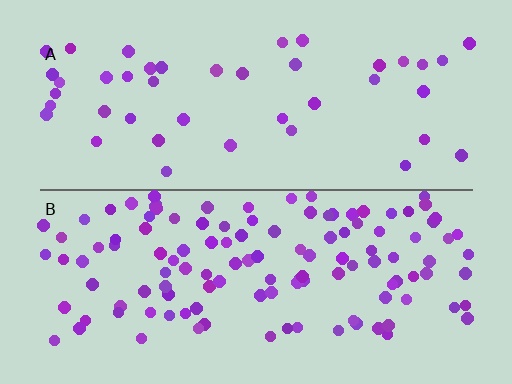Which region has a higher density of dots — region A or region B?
B (the bottom).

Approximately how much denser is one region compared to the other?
Approximately 2.8× — region B over region A.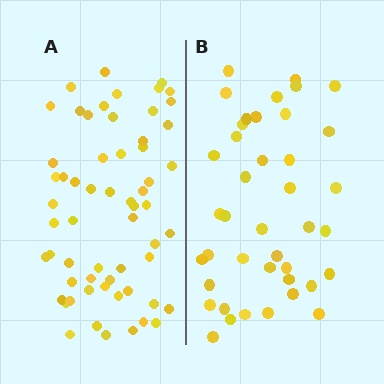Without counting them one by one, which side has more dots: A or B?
Region A (the left region) has more dots.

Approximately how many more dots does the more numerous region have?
Region A has approximately 20 more dots than region B.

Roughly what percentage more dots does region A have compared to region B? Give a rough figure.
About 45% more.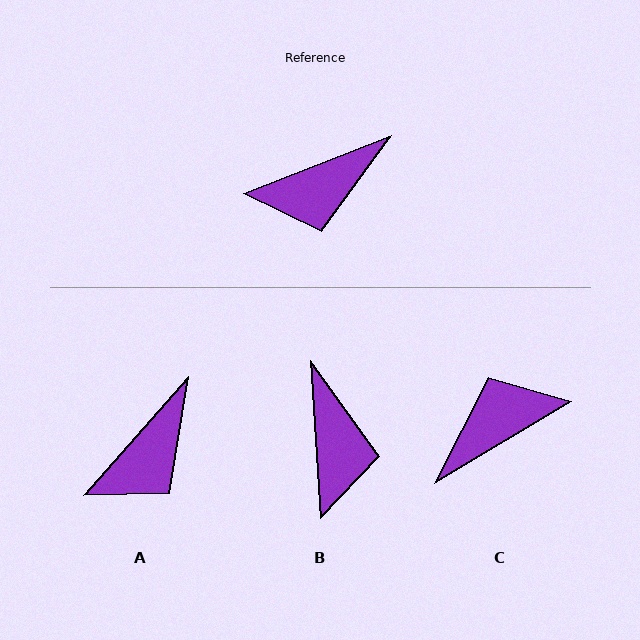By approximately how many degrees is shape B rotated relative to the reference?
Approximately 72 degrees counter-clockwise.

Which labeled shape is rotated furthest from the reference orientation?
C, about 171 degrees away.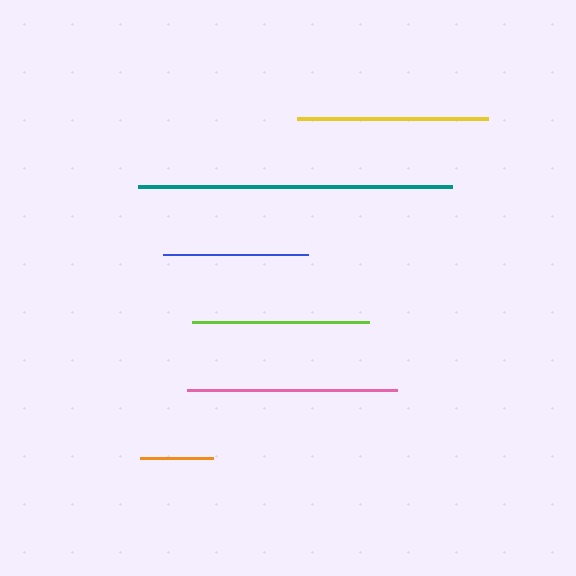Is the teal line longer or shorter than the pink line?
The teal line is longer than the pink line.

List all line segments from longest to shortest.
From longest to shortest: teal, pink, yellow, lime, blue, orange.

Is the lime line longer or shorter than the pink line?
The pink line is longer than the lime line.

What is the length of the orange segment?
The orange segment is approximately 73 pixels long.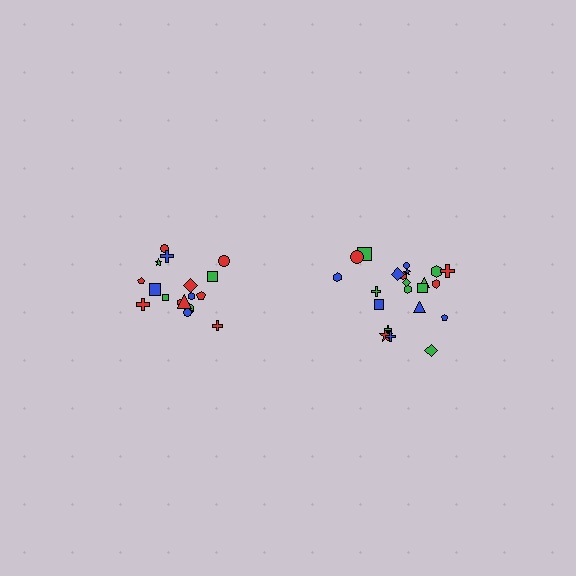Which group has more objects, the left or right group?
The right group.